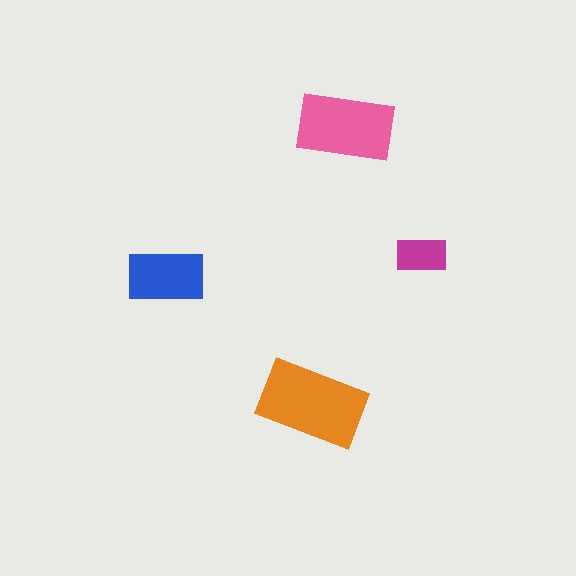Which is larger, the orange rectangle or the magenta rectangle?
The orange one.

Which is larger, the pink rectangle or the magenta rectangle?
The pink one.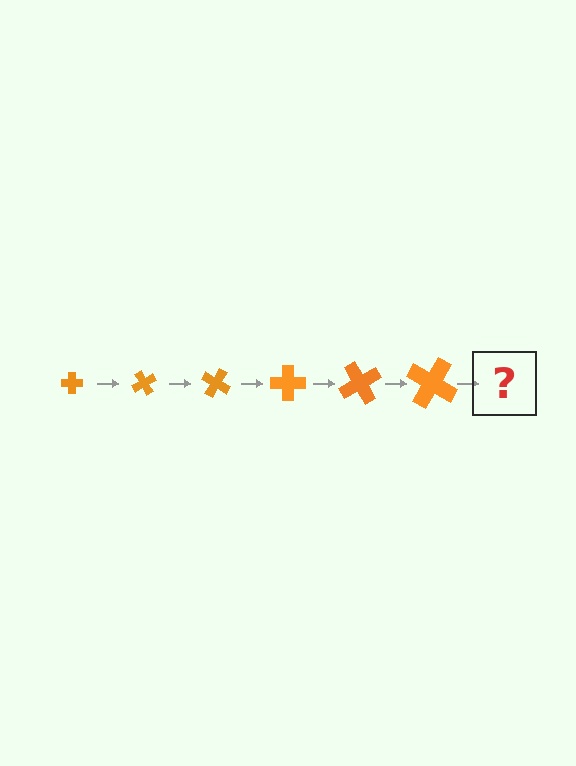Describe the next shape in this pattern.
It should be a cross, larger than the previous one and rotated 360 degrees from the start.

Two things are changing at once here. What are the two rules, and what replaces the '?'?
The two rules are that the cross grows larger each step and it rotates 60 degrees each step. The '?' should be a cross, larger than the previous one and rotated 360 degrees from the start.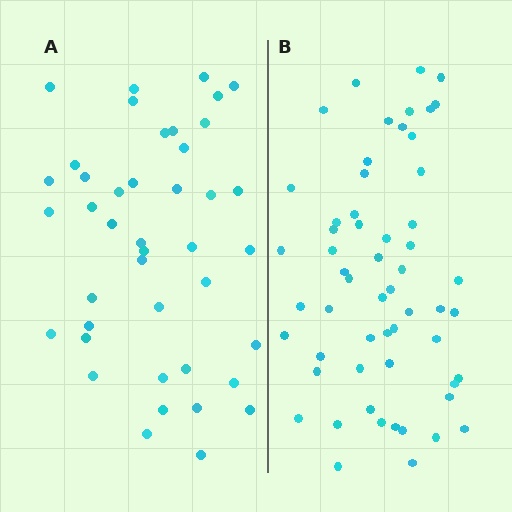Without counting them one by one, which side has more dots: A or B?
Region B (the right region) has more dots.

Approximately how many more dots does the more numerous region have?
Region B has approximately 15 more dots than region A.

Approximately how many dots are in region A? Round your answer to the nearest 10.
About 40 dots. (The exact count is 42, which rounds to 40.)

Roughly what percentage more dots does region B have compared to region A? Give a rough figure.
About 35% more.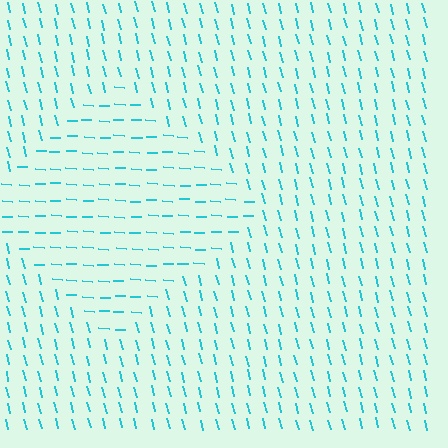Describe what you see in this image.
The image is filled with small cyan line segments. A diamond region in the image has lines oriented differently from the surrounding lines, creating a visible texture boundary.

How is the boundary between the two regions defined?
The boundary is defined purely by a change in line orientation (approximately 73 degrees difference). All lines are the same color and thickness.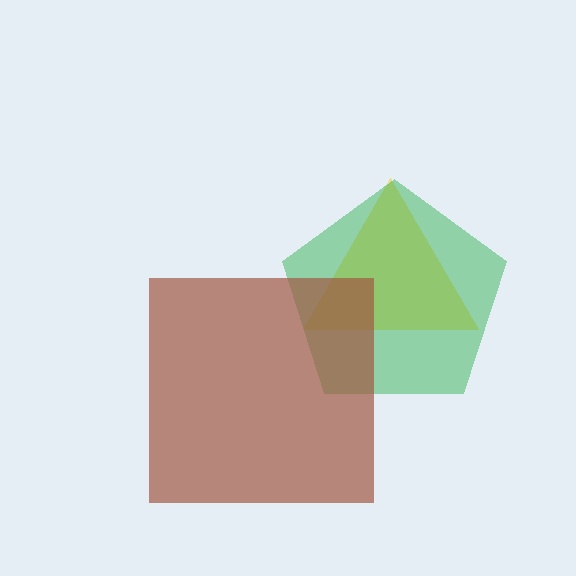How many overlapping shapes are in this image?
There are 3 overlapping shapes in the image.